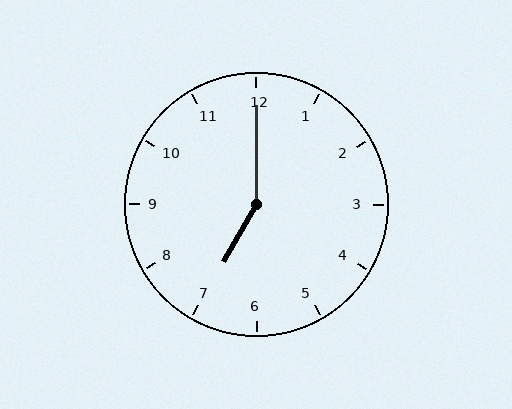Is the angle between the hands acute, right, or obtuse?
It is obtuse.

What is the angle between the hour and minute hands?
Approximately 150 degrees.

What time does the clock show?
7:00.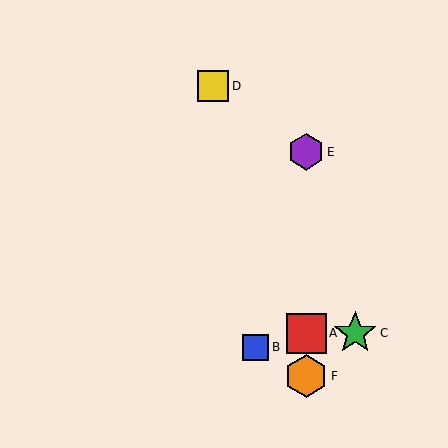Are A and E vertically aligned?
Yes, both are at x≈306.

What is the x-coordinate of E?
Object E is at x≈306.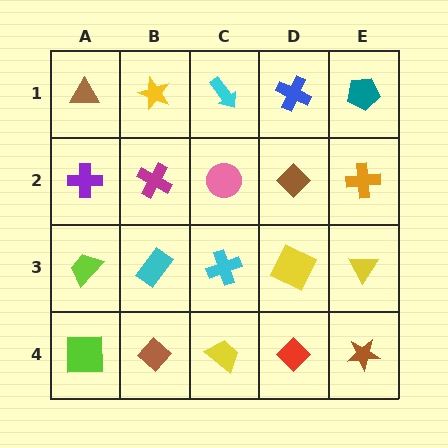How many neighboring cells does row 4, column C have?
3.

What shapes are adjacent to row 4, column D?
A yellow square (row 3, column D), a yellow trapezoid (row 4, column C), a brown star (row 4, column E).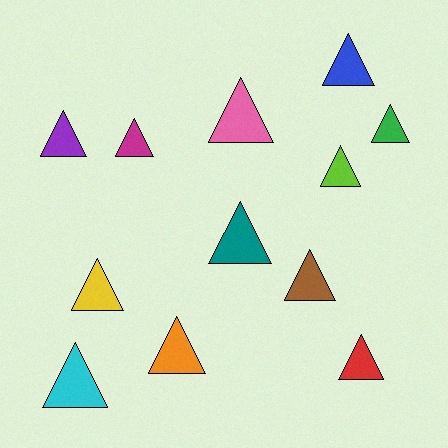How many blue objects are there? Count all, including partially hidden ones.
There is 1 blue object.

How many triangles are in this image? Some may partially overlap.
There are 12 triangles.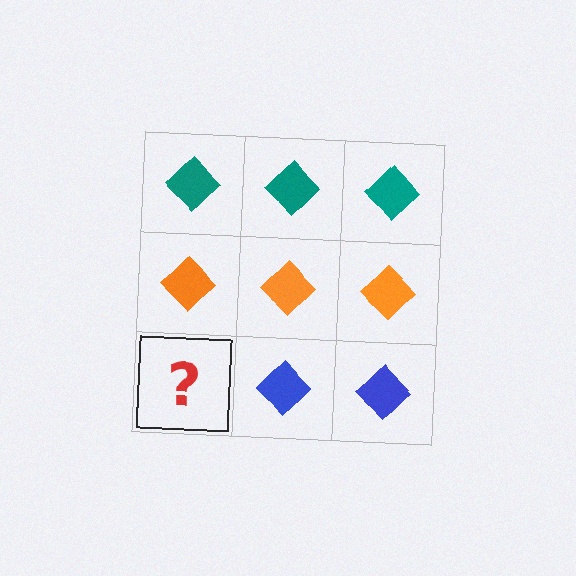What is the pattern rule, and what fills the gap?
The rule is that each row has a consistent color. The gap should be filled with a blue diamond.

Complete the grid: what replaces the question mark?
The question mark should be replaced with a blue diamond.